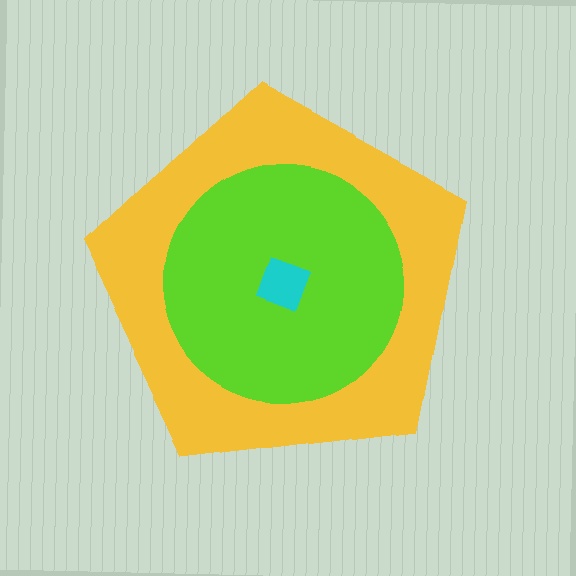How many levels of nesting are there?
3.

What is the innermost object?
The cyan diamond.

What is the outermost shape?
The yellow pentagon.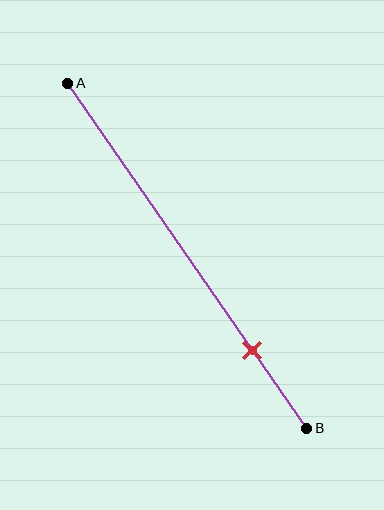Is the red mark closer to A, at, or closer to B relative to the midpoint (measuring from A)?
The red mark is closer to point B than the midpoint of segment AB.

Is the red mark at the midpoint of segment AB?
No, the mark is at about 75% from A, not at the 50% midpoint.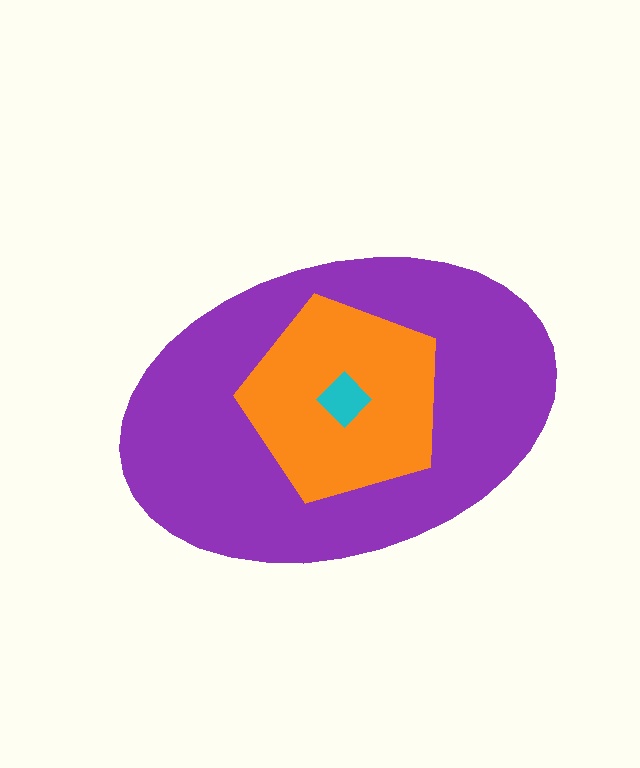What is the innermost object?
The cyan diamond.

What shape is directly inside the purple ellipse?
The orange pentagon.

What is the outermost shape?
The purple ellipse.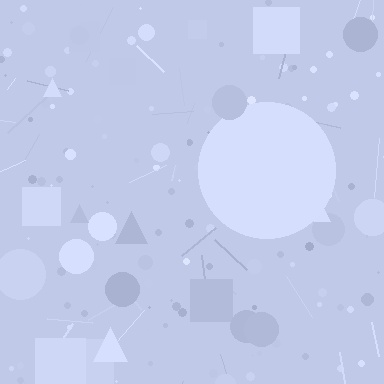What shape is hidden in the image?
A circle is hidden in the image.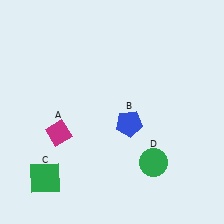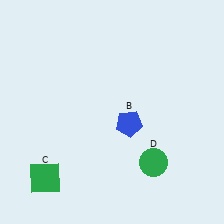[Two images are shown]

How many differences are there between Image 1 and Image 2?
There is 1 difference between the two images.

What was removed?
The magenta diamond (A) was removed in Image 2.